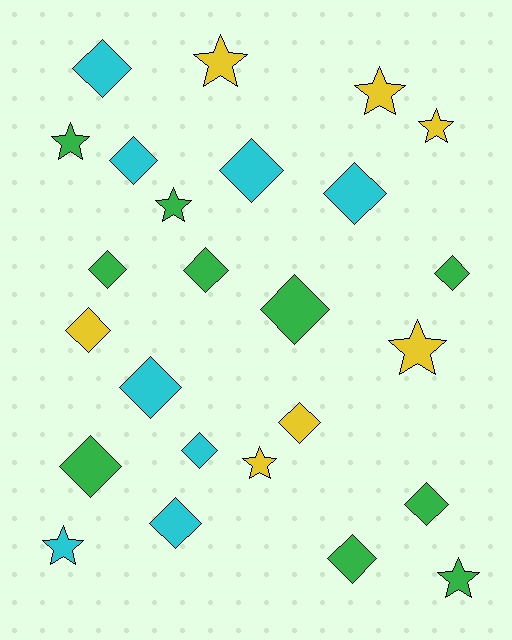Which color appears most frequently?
Green, with 10 objects.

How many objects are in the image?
There are 25 objects.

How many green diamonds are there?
There are 7 green diamonds.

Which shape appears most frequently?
Diamond, with 16 objects.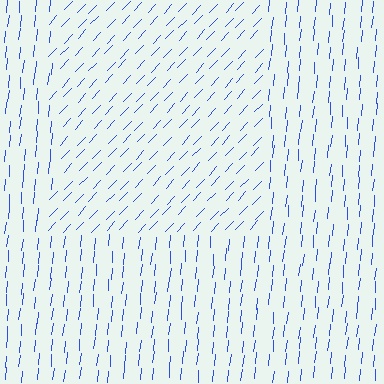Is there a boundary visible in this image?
Yes, there is a texture boundary formed by a change in line orientation.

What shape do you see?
I see a rectangle.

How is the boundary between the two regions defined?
The boundary is defined purely by a change in line orientation (approximately 38 degrees difference). All lines are the same color and thickness.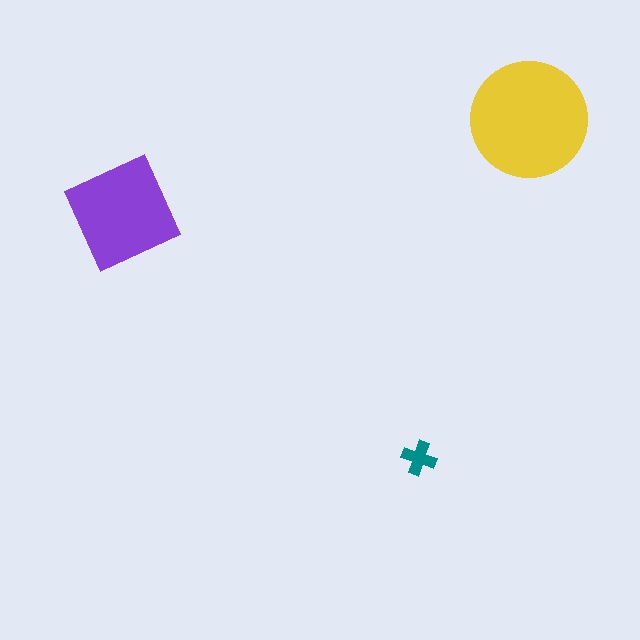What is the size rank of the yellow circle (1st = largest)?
1st.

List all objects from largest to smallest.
The yellow circle, the purple diamond, the teal cross.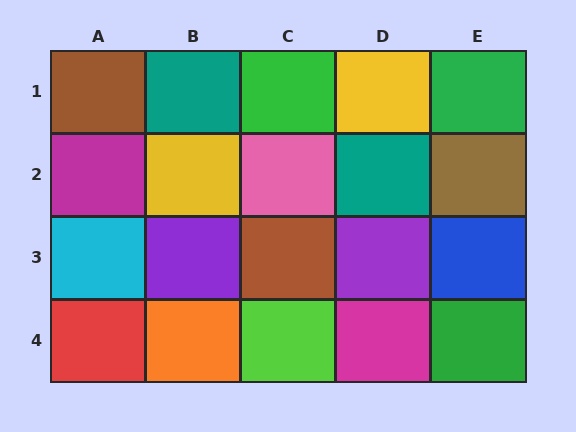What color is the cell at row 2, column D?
Teal.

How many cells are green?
3 cells are green.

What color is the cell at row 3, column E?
Blue.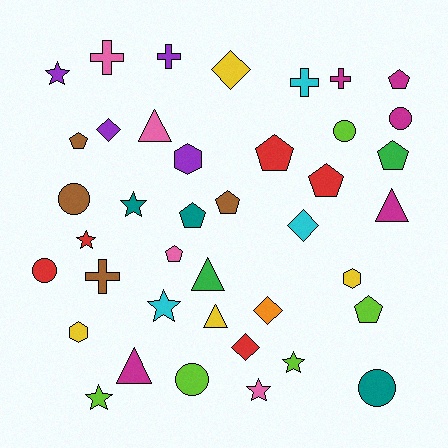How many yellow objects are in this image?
There are 4 yellow objects.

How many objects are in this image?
There are 40 objects.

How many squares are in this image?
There are no squares.